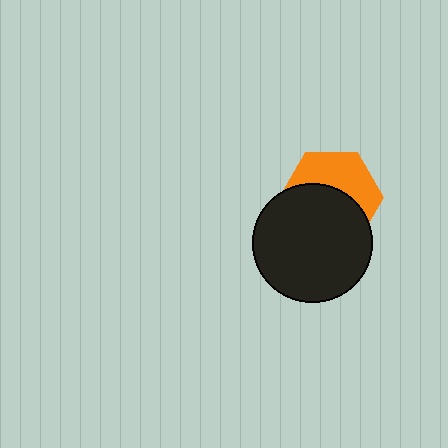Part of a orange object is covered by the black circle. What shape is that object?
It is a hexagon.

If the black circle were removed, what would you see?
You would see the complete orange hexagon.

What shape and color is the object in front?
The object in front is a black circle.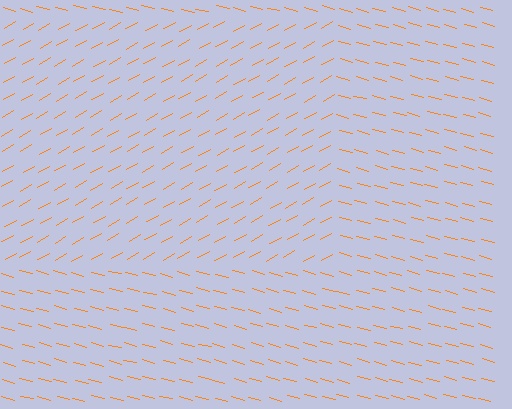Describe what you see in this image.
The image is filled with small orange line segments. A rectangle region in the image has lines oriented differently from the surrounding lines, creating a visible texture boundary.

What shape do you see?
I see a rectangle.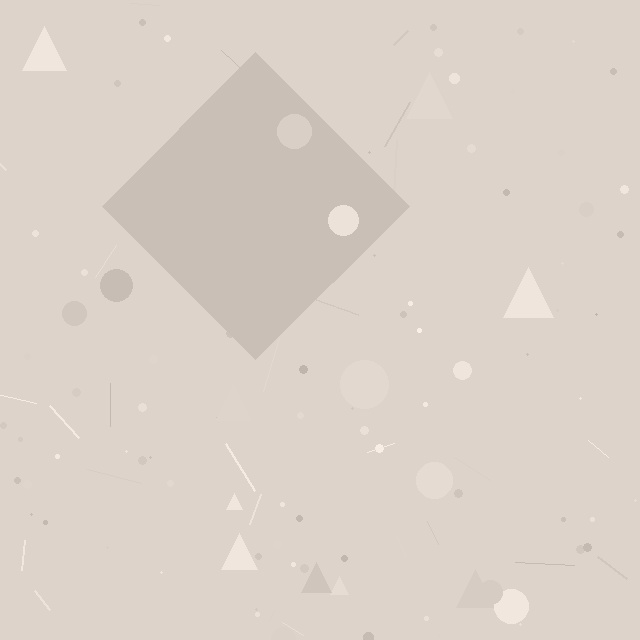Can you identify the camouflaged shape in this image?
The camouflaged shape is a diamond.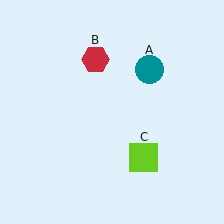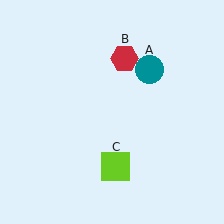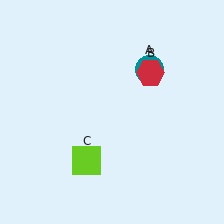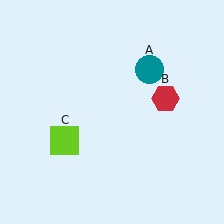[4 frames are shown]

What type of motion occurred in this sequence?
The red hexagon (object B), lime square (object C) rotated clockwise around the center of the scene.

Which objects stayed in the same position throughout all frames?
Teal circle (object A) remained stationary.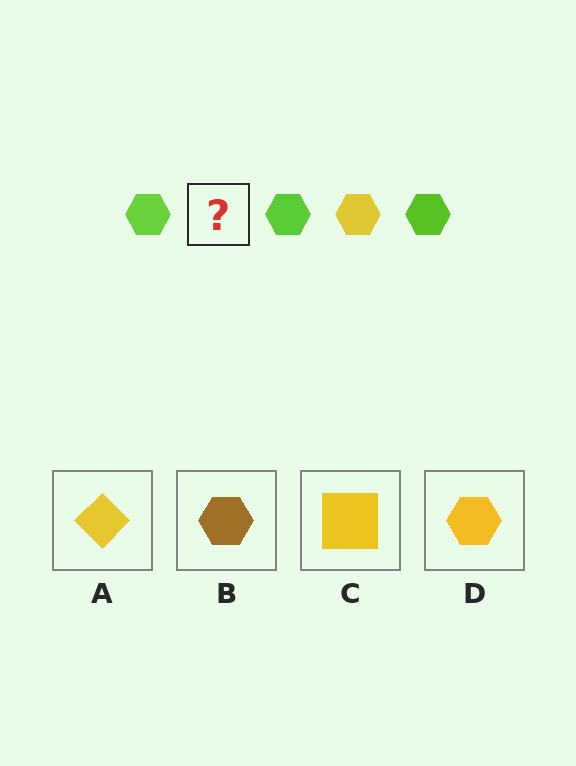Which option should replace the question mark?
Option D.